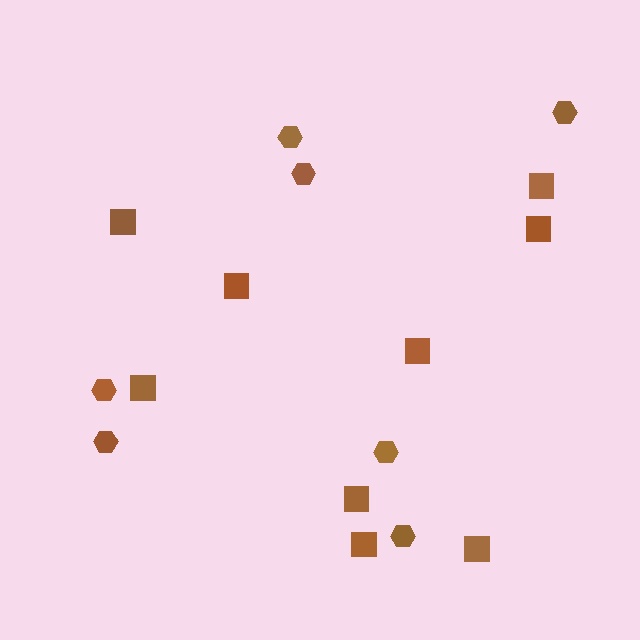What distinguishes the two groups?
There are 2 groups: one group of hexagons (7) and one group of squares (9).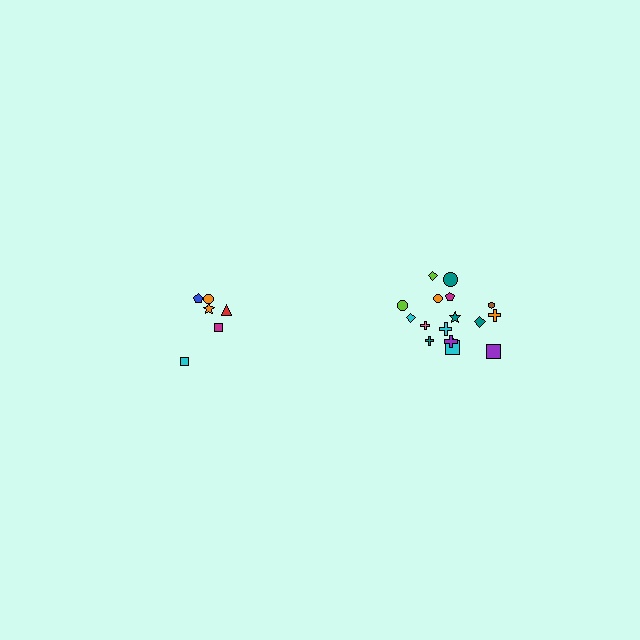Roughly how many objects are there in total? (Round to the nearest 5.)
Roughly 25 objects in total.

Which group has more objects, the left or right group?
The right group.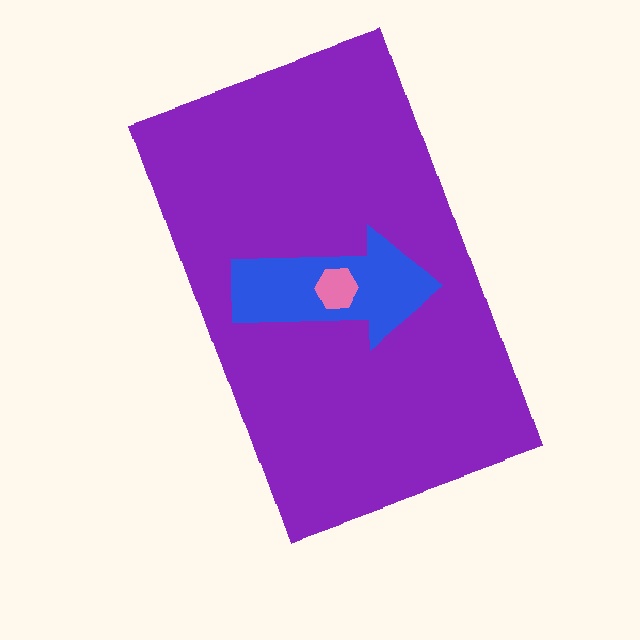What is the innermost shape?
The pink hexagon.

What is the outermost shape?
The purple rectangle.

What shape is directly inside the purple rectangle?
The blue arrow.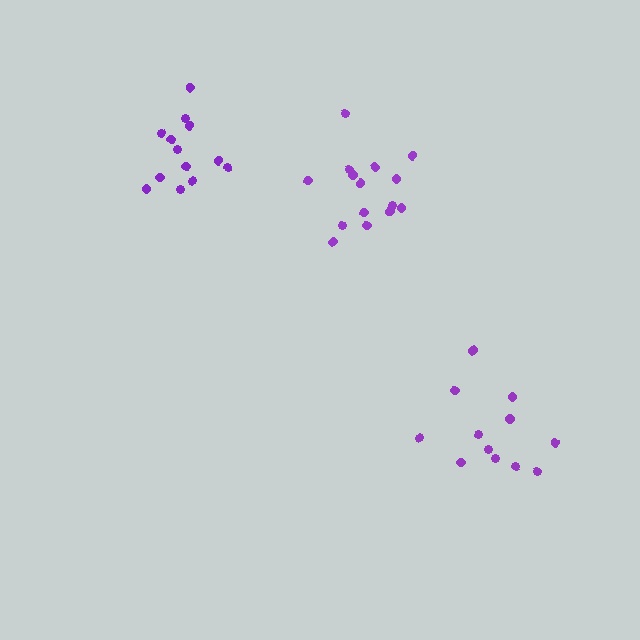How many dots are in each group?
Group 1: 12 dots, Group 2: 15 dots, Group 3: 13 dots (40 total).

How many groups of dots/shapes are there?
There are 3 groups.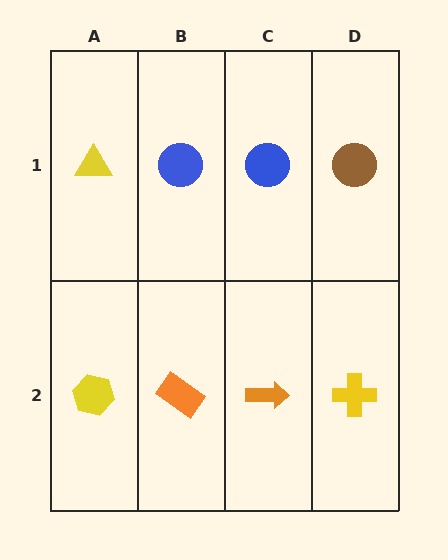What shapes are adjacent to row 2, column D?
A brown circle (row 1, column D), an orange arrow (row 2, column C).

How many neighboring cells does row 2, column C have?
3.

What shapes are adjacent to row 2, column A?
A yellow triangle (row 1, column A), an orange rectangle (row 2, column B).